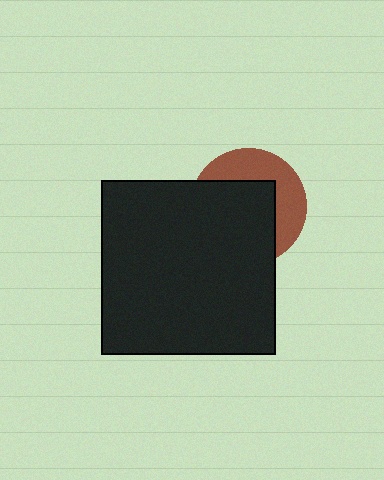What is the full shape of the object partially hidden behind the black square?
The partially hidden object is a brown circle.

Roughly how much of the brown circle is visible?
A small part of it is visible (roughly 40%).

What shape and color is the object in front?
The object in front is a black square.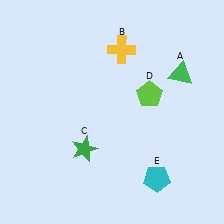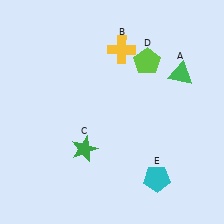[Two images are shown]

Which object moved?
The lime pentagon (D) moved up.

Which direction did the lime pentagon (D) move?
The lime pentagon (D) moved up.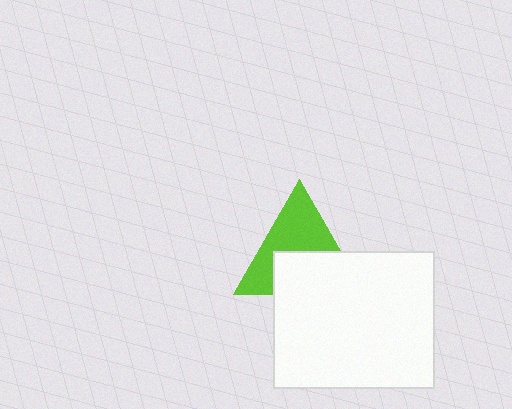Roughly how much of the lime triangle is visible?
About half of it is visible (roughly 55%).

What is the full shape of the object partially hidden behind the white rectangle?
The partially hidden object is a lime triangle.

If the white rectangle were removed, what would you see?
You would see the complete lime triangle.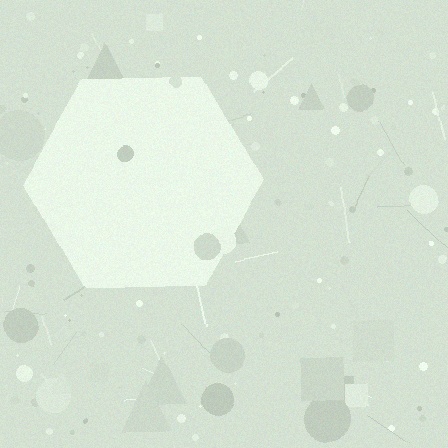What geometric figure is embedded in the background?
A hexagon is embedded in the background.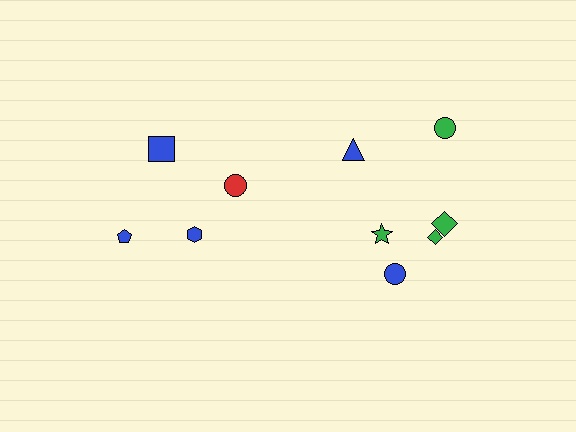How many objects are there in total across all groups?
There are 10 objects.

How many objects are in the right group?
There are 6 objects.